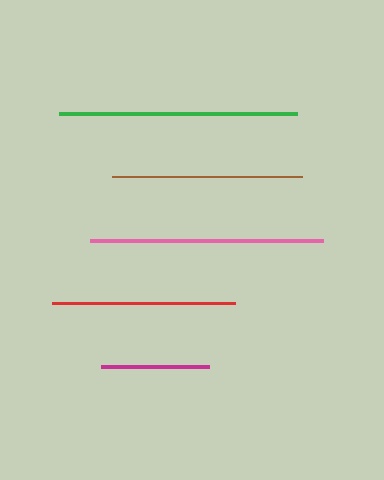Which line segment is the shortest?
The magenta line is the shortest at approximately 108 pixels.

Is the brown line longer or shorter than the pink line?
The pink line is longer than the brown line.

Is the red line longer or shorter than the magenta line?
The red line is longer than the magenta line.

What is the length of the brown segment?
The brown segment is approximately 190 pixels long.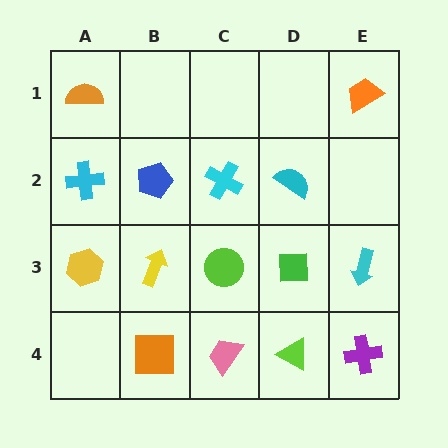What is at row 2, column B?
A blue pentagon.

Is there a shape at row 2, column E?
No, that cell is empty.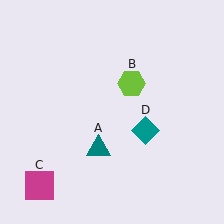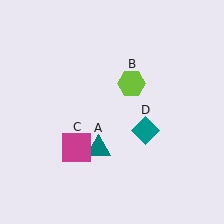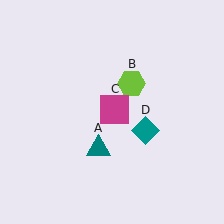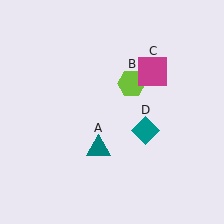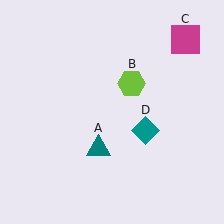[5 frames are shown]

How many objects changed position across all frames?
1 object changed position: magenta square (object C).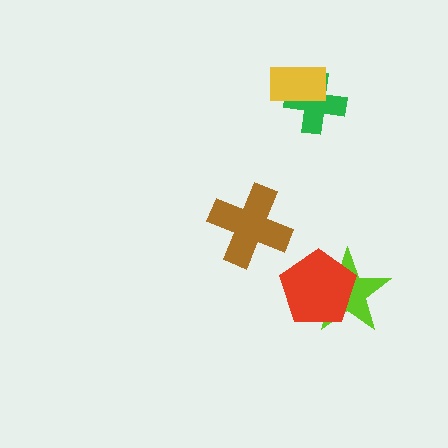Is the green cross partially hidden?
Yes, it is partially covered by another shape.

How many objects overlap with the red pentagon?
1 object overlaps with the red pentagon.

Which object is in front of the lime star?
The red pentagon is in front of the lime star.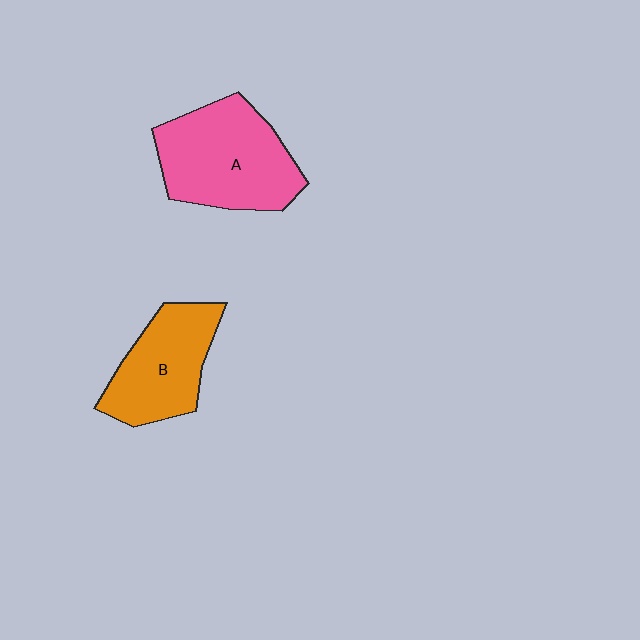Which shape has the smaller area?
Shape B (orange).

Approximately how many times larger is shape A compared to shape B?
Approximately 1.3 times.